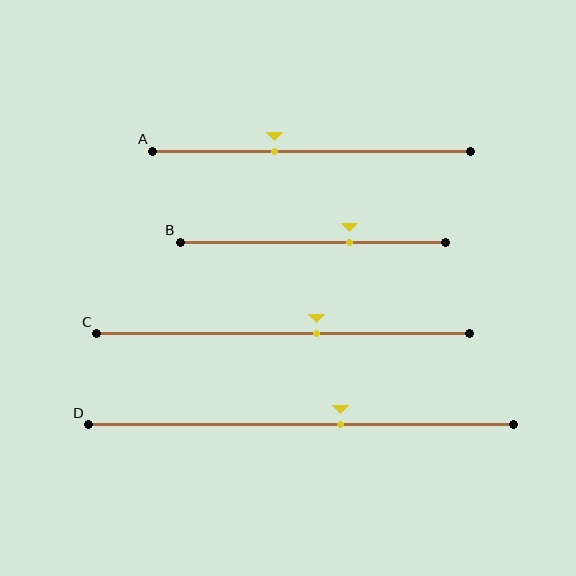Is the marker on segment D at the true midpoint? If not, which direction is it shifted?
No, the marker on segment D is shifted to the right by about 9% of the segment length.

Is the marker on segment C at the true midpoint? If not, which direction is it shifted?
No, the marker on segment C is shifted to the right by about 9% of the segment length.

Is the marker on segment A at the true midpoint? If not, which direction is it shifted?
No, the marker on segment A is shifted to the left by about 12% of the segment length.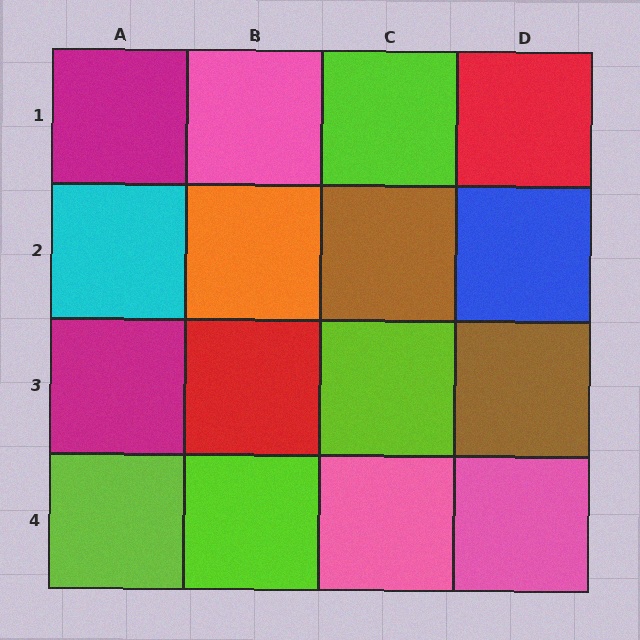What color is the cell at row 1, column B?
Pink.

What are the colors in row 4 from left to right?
Lime, lime, pink, pink.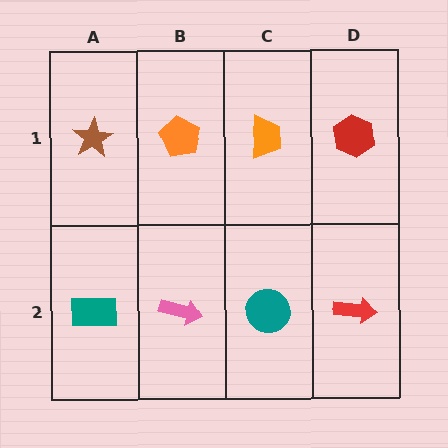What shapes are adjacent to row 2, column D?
A red hexagon (row 1, column D), a teal circle (row 2, column C).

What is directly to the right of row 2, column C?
A red arrow.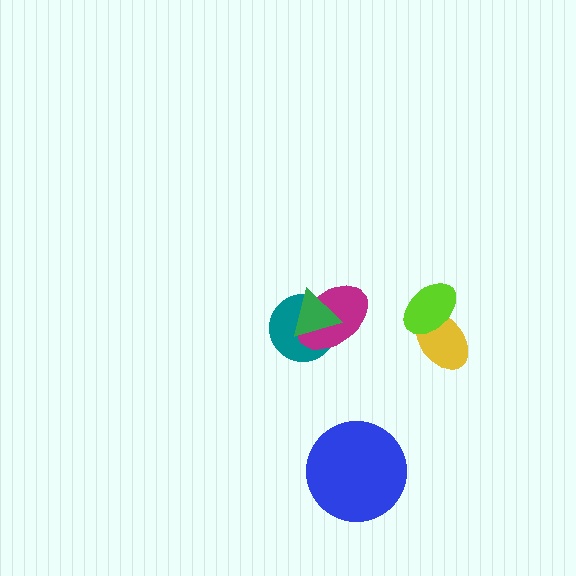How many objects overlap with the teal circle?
2 objects overlap with the teal circle.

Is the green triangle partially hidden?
No, no other shape covers it.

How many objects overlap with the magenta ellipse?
2 objects overlap with the magenta ellipse.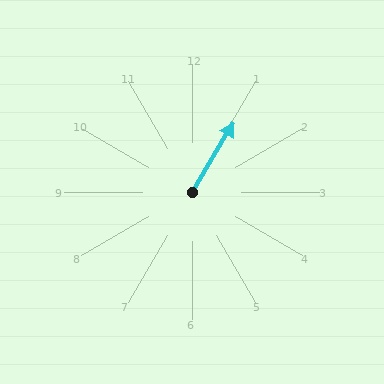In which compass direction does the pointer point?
Northeast.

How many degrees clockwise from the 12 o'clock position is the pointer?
Approximately 31 degrees.